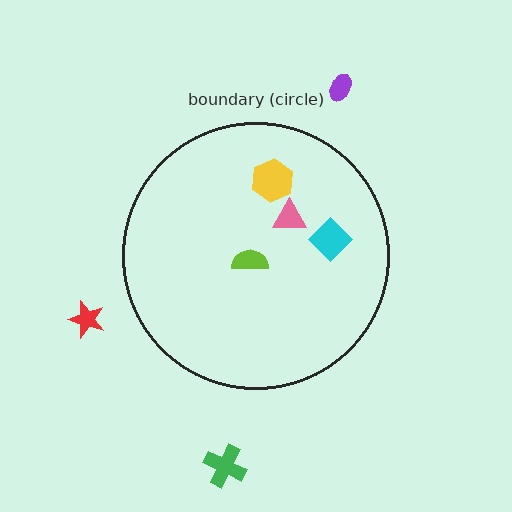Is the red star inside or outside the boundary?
Outside.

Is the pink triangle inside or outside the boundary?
Inside.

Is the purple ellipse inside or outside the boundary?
Outside.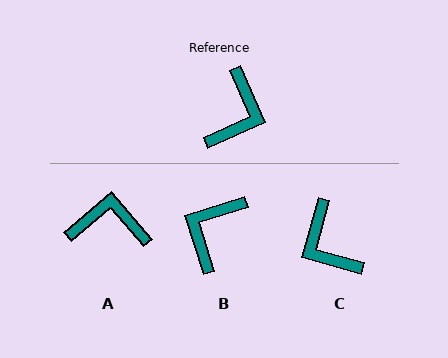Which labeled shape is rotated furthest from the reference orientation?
B, about 174 degrees away.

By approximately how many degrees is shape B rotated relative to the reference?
Approximately 174 degrees counter-clockwise.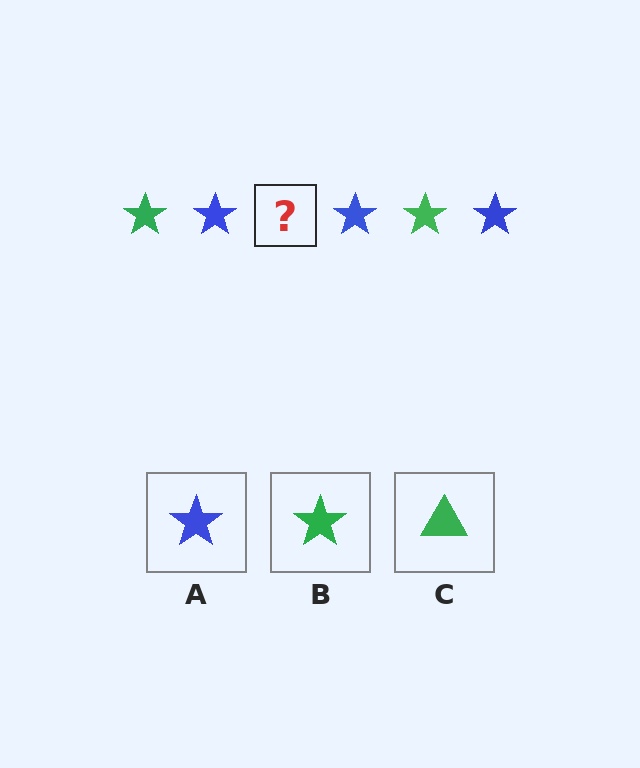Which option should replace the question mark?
Option B.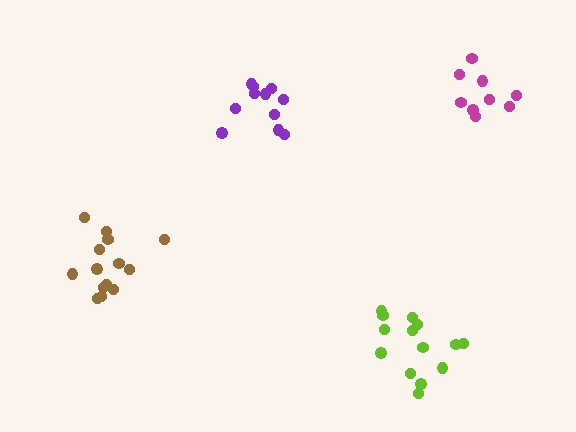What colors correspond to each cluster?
The clusters are colored: brown, magenta, purple, lime.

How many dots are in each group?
Group 1: 14 dots, Group 2: 9 dots, Group 3: 11 dots, Group 4: 14 dots (48 total).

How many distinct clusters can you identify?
There are 4 distinct clusters.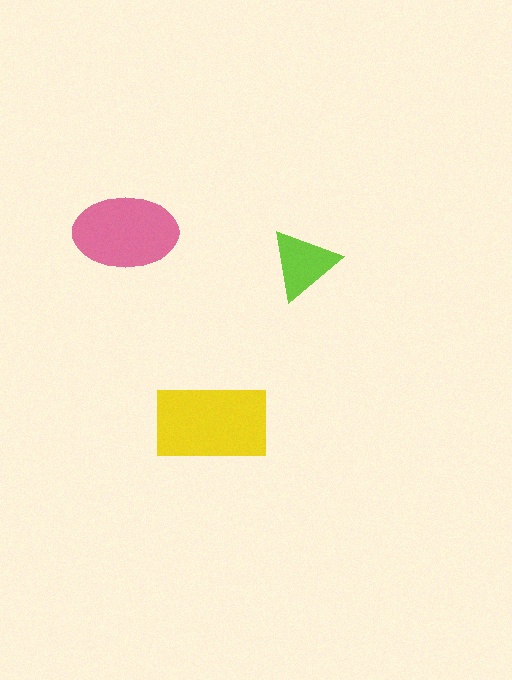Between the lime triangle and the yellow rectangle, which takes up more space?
The yellow rectangle.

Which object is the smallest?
The lime triangle.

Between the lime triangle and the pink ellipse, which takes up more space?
The pink ellipse.